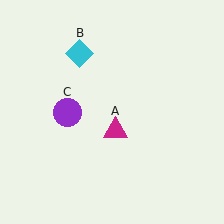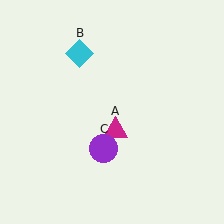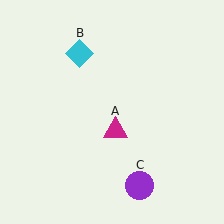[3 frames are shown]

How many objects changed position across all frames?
1 object changed position: purple circle (object C).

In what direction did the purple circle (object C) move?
The purple circle (object C) moved down and to the right.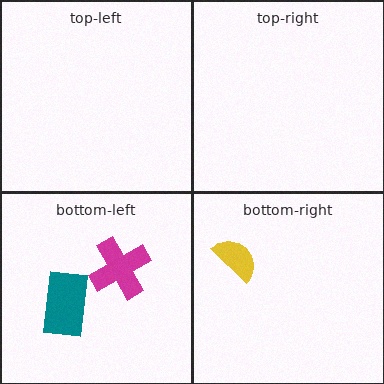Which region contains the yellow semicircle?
The bottom-right region.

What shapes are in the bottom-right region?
The yellow semicircle.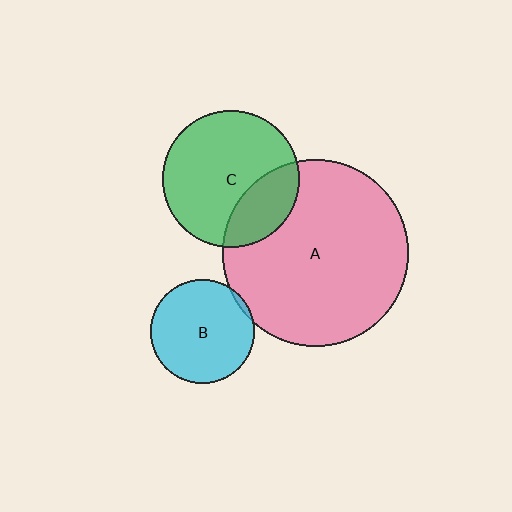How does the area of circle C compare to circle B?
Approximately 1.7 times.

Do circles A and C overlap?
Yes.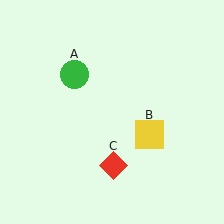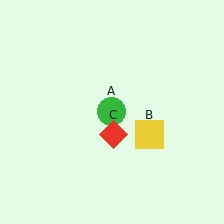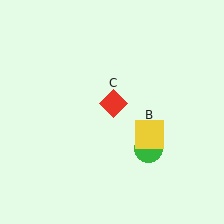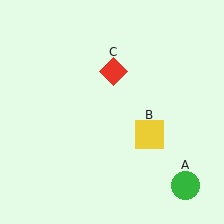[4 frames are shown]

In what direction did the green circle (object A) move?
The green circle (object A) moved down and to the right.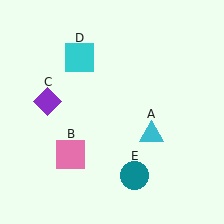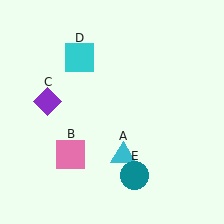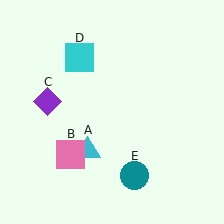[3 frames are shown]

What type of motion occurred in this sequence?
The cyan triangle (object A) rotated clockwise around the center of the scene.